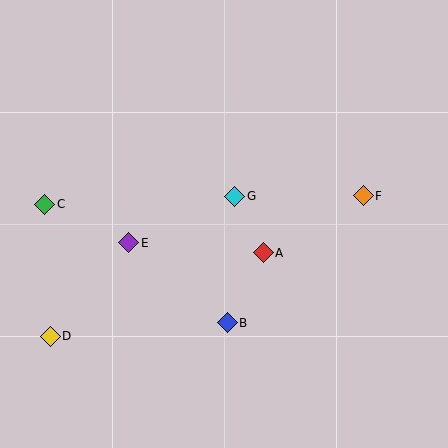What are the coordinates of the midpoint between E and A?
The midpoint between E and A is at (196, 248).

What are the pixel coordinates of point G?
Point G is at (235, 196).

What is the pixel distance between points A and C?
The distance between A and C is 224 pixels.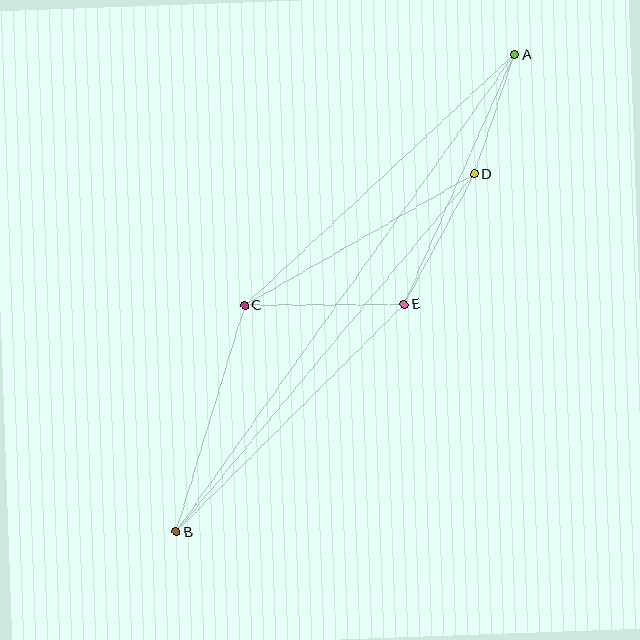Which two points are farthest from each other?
Points A and B are farthest from each other.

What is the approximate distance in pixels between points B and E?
The distance between B and E is approximately 322 pixels.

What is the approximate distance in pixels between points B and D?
The distance between B and D is approximately 466 pixels.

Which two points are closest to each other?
Points A and D are closest to each other.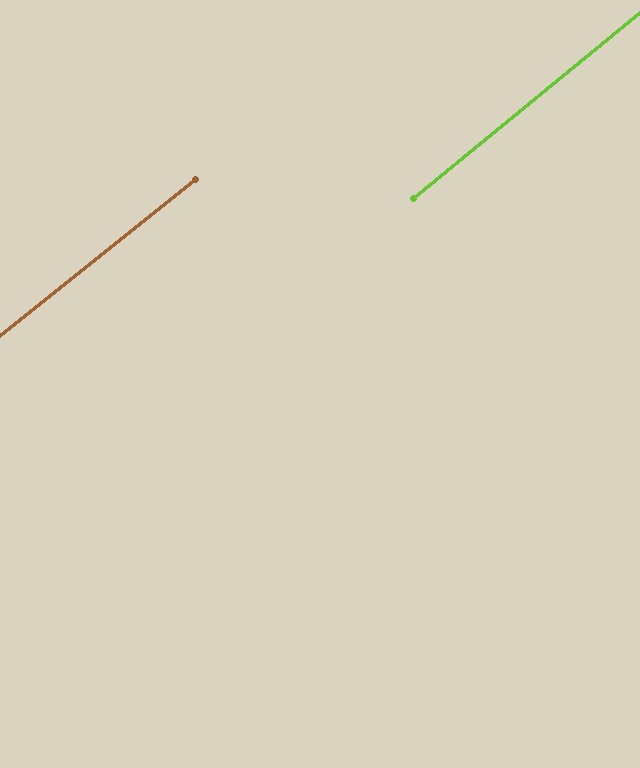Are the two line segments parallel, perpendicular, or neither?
Parallel — their directions differ by only 0.9°.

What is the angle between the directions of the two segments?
Approximately 1 degree.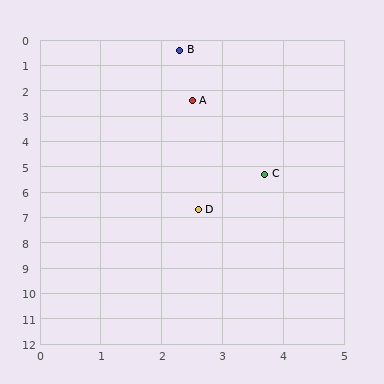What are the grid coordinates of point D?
Point D is at approximately (2.6, 6.7).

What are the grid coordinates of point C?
Point C is at approximately (3.7, 5.3).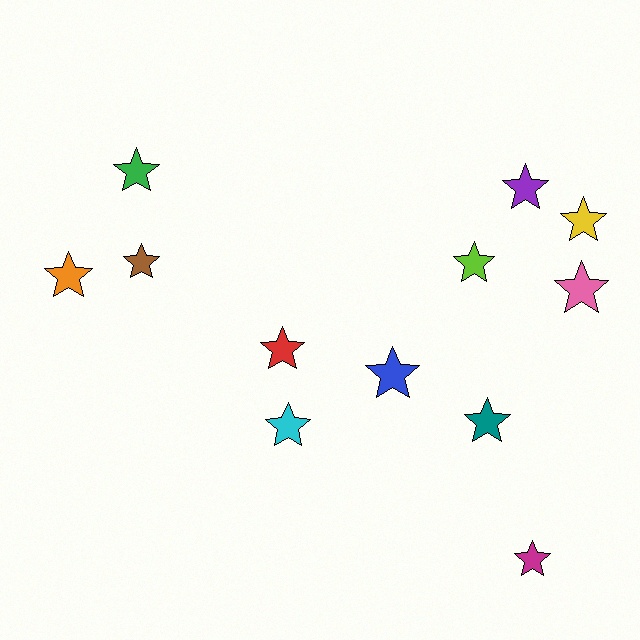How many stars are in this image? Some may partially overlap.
There are 12 stars.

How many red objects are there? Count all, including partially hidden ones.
There is 1 red object.